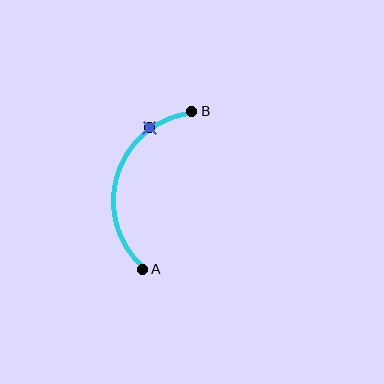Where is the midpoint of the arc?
The arc midpoint is the point on the curve farthest from the straight line joining A and B. It sits to the left of that line.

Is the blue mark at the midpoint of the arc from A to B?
No. The blue mark lies on the arc but is closer to endpoint B. The arc midpoint would be at the point on the curve equidistant along the arc from both A and B.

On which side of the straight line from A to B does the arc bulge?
The arc bulges to the left of the straight line connecting A and B.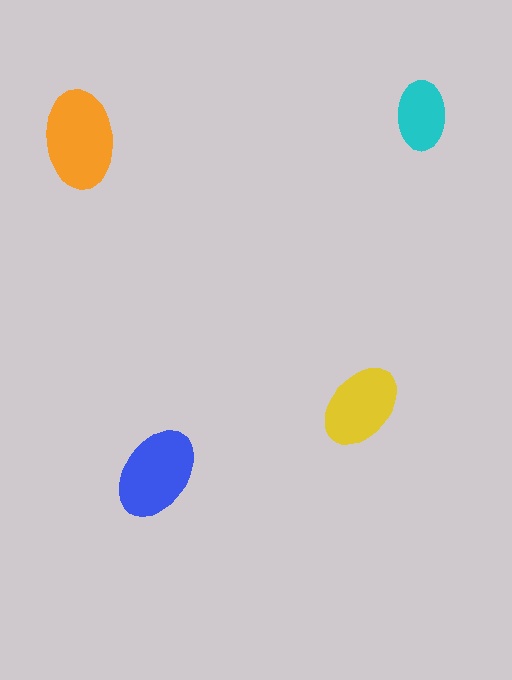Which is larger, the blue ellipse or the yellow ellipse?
The blue one.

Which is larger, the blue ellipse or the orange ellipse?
The orange one.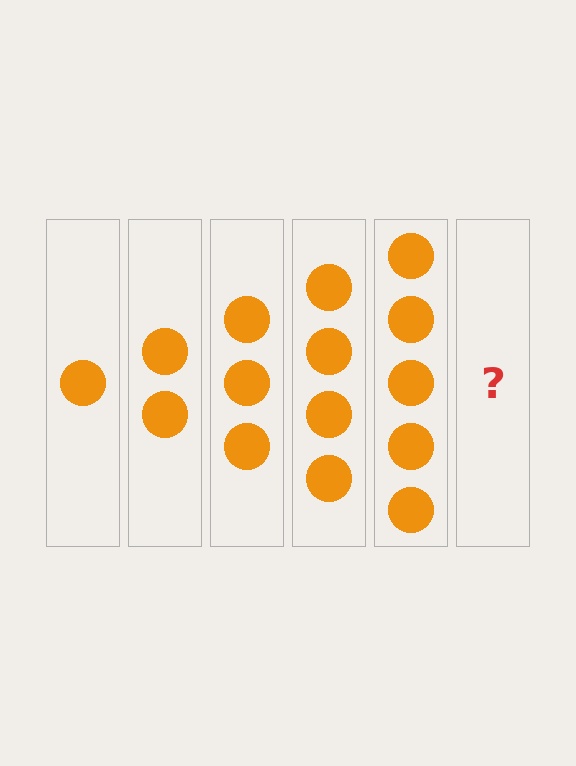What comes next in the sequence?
The next element should be 6 circles.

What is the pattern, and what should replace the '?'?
The pattern is that each step adds one more circle. The '?' should be 6 circles.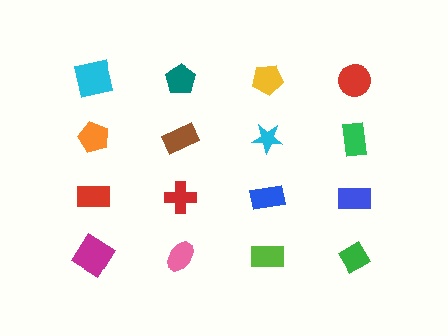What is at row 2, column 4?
A green rectangle.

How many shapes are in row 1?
4 shapes.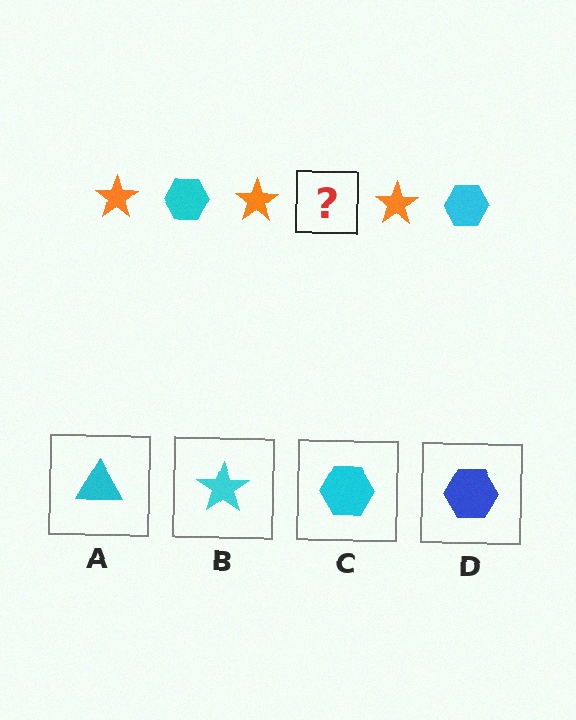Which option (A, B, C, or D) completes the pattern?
C.